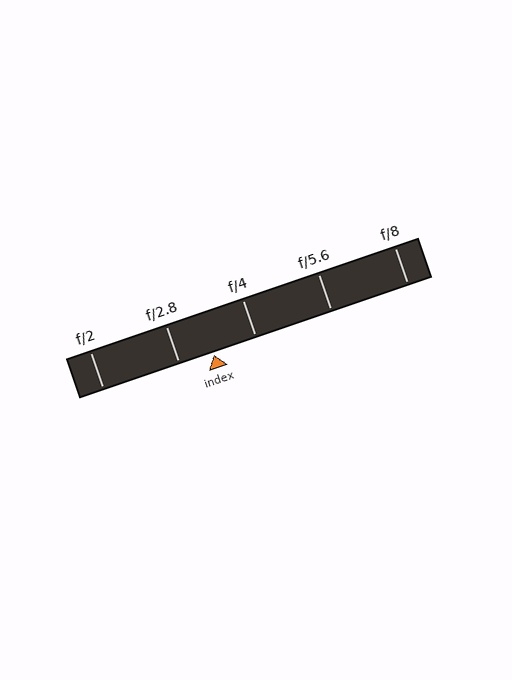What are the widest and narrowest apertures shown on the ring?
The widest aperture shown is f/2 and the narrowest is f/8.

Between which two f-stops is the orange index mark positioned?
The index mark is between f/2.8 and f/4.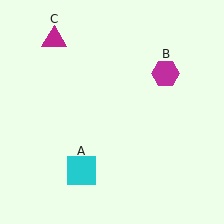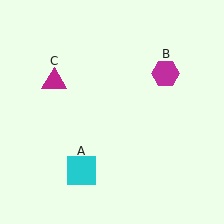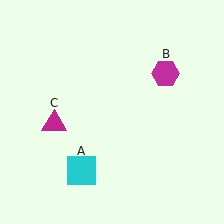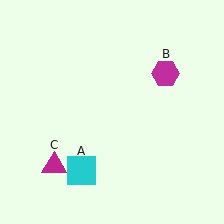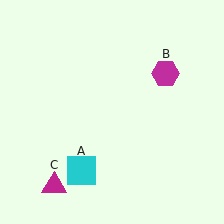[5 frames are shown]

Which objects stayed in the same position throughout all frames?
Cyan square (object A) and magenta hexagon (object B) remained stationary.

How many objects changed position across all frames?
1 object changed position: magenta triangle (object C).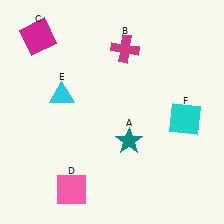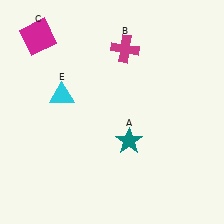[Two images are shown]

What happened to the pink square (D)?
The pink square (D) was removed in Image 2. It was in the bottom-left area of Image 1.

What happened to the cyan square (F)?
The cyan square (F) was removed in Image 2. It was in the bottom-right area of Image 1.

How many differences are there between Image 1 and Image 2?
There are 2 differences between the two images.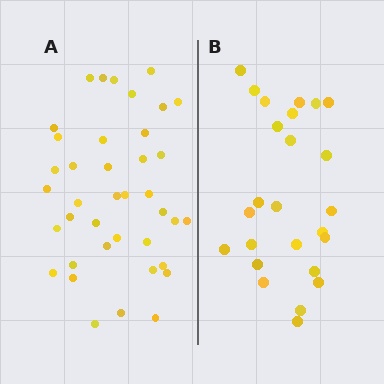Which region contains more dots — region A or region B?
Region A (the left region) has more dots.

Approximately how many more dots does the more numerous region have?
Region A has approximately 15 more dots than region B.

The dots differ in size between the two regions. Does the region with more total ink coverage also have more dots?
No. Region B has more total ink coverage because its dots are larger, but region A actually contains more individual dots. Total area can be misleading — the number of items is what matters here.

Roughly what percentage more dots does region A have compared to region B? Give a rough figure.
About 55% more.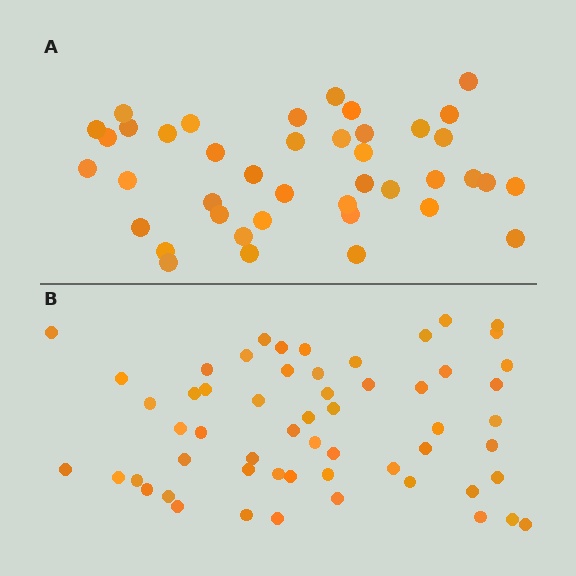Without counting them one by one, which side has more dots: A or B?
Region B (the bottom region) has more dots.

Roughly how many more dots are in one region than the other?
Region B has approximately 15 more dots than region A.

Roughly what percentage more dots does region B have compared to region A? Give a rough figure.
About 40% more.